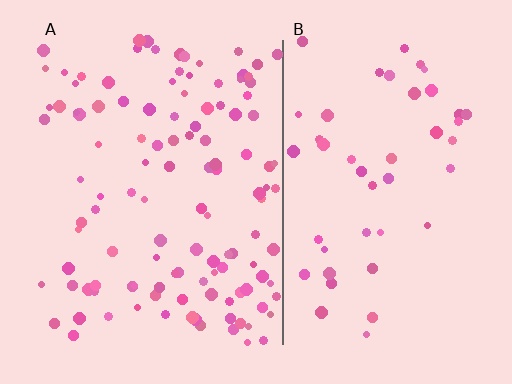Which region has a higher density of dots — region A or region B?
A (the left).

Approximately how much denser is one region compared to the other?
Approximately 2.5× — region A over region B.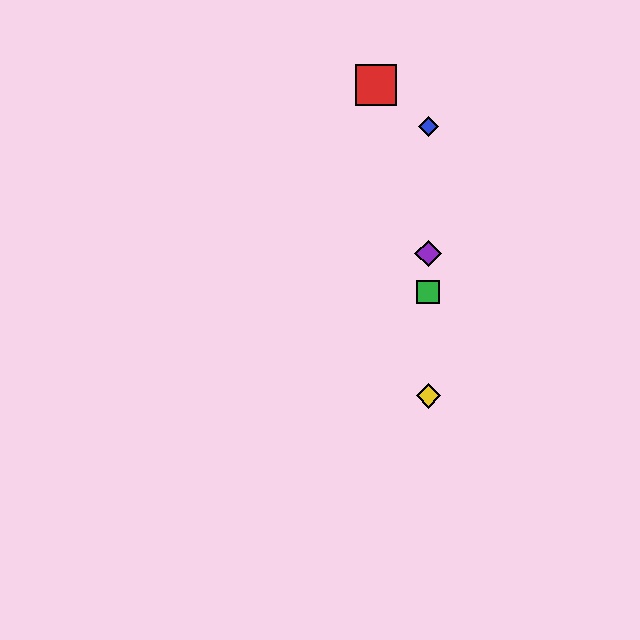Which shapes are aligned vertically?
The blue diamond, the green square, the yellow diamond, the purple diamond are aligned vertically.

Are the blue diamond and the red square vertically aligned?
No, the blue diamond is at x≈428 and the red square is at x≈376.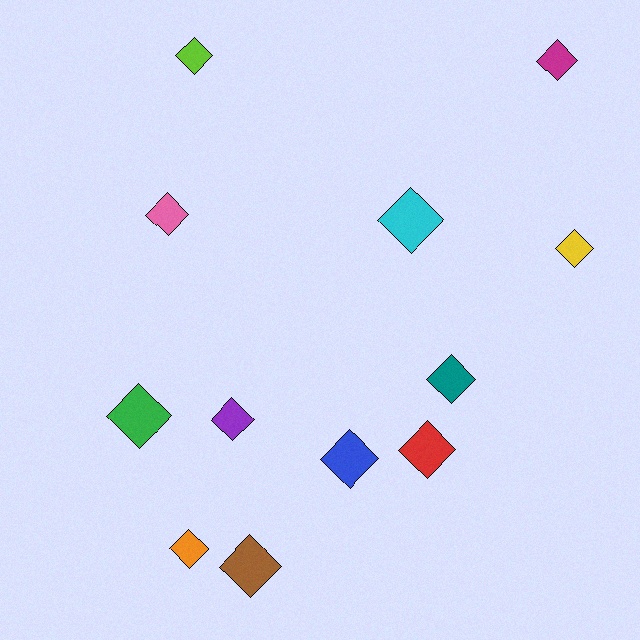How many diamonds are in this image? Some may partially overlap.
There are 12 diamonds.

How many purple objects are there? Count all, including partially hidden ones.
There is 1 purple object.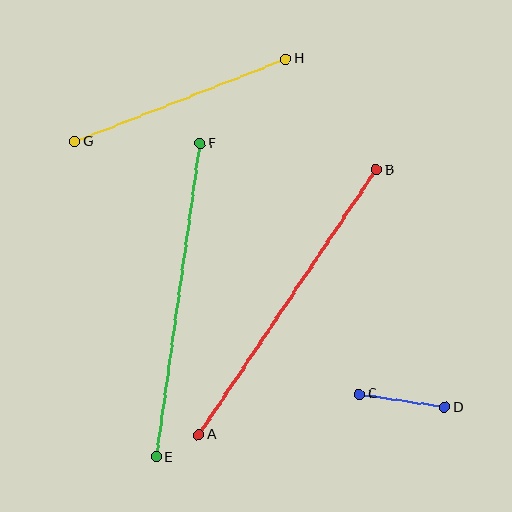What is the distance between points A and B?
The distance is approximately 319 pixels.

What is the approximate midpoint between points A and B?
The midpoint is at approximately (288, 302) pixels.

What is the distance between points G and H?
The distance is approximately 226 pixels.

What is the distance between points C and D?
The distance is approximately 87 pixels.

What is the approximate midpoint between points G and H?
The midpoint is at approximately (180, 100) pixels.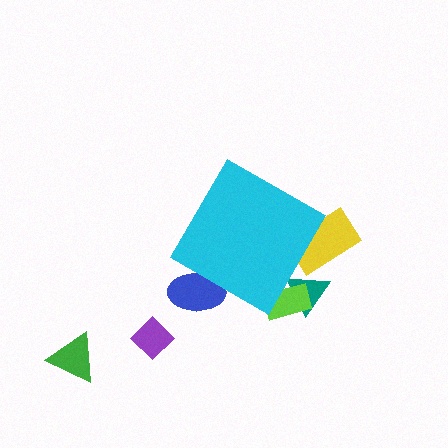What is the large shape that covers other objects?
A cyan diamond.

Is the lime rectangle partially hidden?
Yes, the lime rectangle is partially hidden behind the cyan diamond.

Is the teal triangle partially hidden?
Yes, the teal triangle is partially hidden behind the cyan diamond.